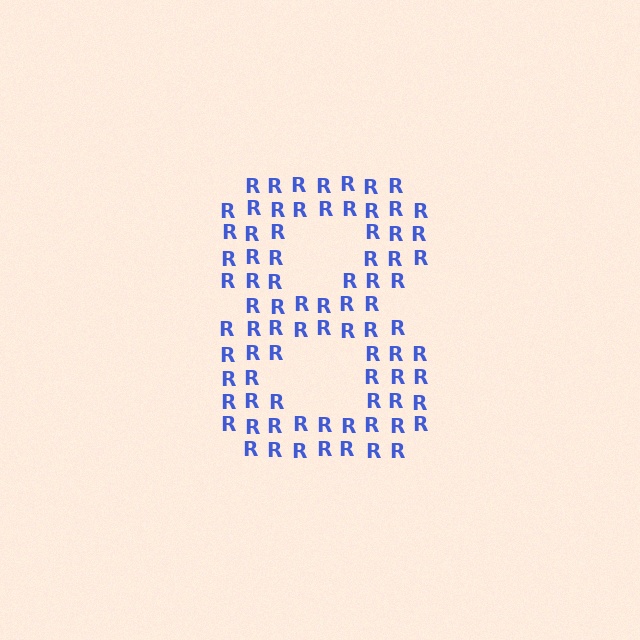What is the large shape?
The large shape is the digit 8.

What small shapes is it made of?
It is made of small letter R's.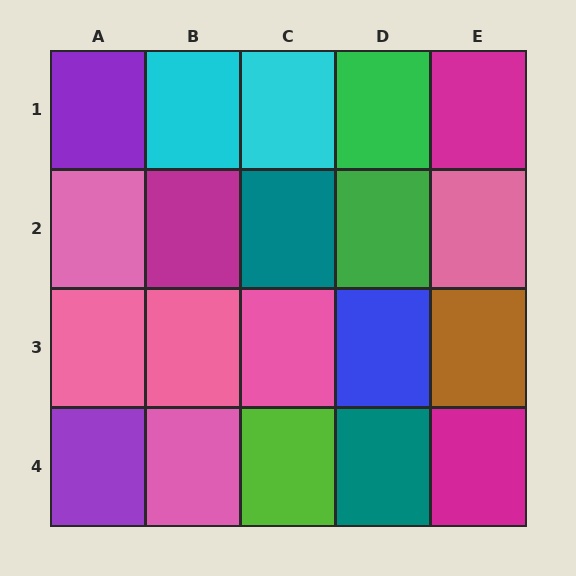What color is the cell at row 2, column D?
Green.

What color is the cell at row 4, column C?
Lime.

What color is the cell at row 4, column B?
Pink.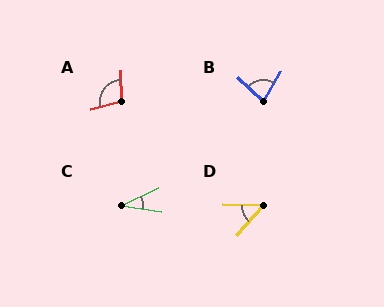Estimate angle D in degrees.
Approximately 49 degrees.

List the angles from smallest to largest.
C (34°), D (49°), B (77°), A (103°).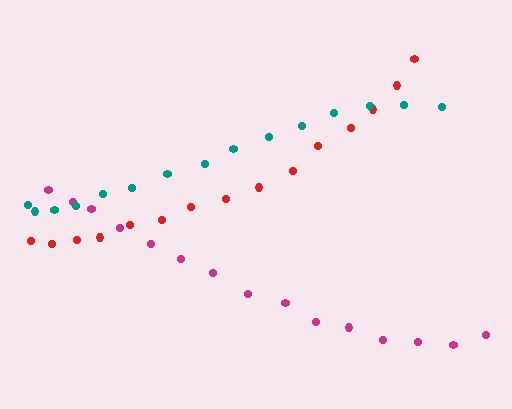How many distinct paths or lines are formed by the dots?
There are 3 distinct paths.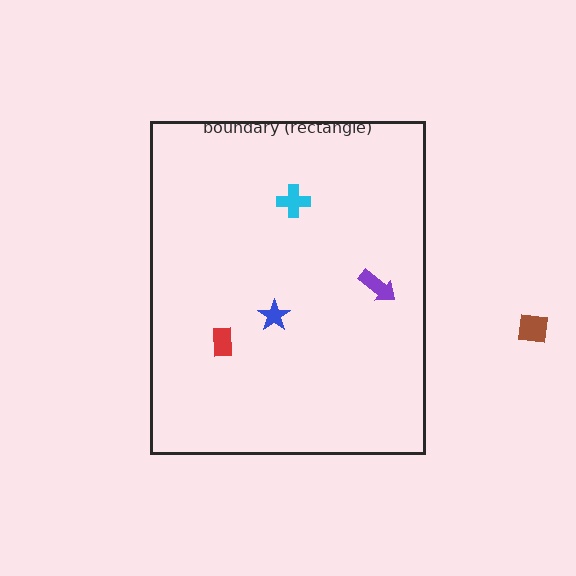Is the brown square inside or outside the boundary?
Outside.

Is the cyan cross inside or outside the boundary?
Inside.